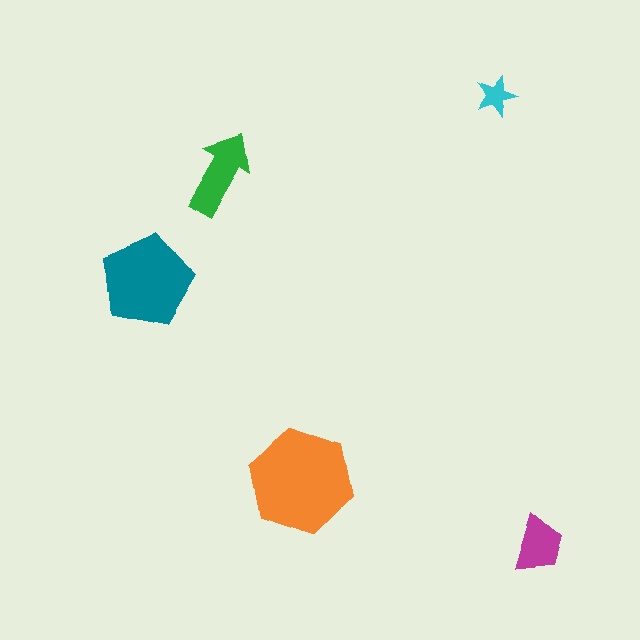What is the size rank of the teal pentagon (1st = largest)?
2nd.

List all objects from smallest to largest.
The cyan star, the magenta trapezoid, the green arrow, the teal pentagon, the orange hexagon.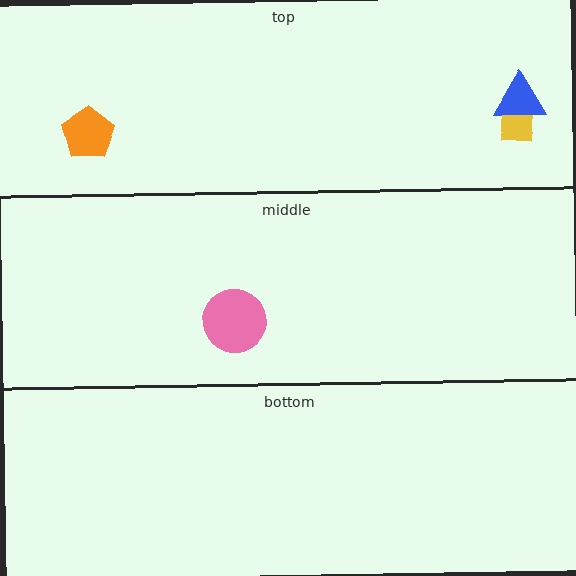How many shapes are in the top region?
3.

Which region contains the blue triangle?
The top region.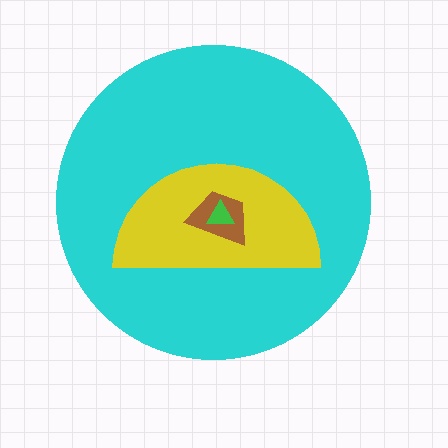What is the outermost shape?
The cyan circle.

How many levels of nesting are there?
4.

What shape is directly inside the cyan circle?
The yellow semicircle.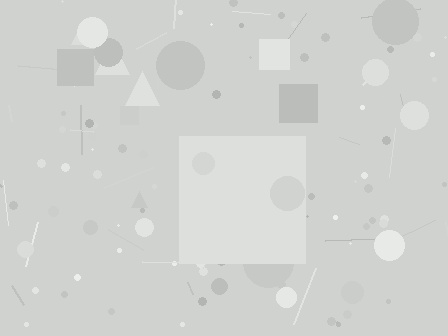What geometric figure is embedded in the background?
A square is embedded in the background.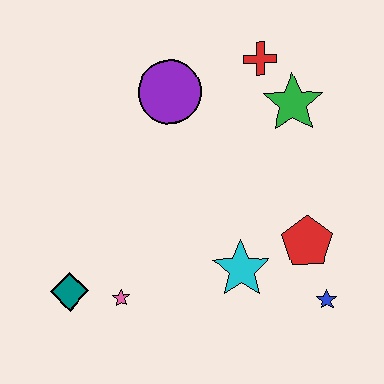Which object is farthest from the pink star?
The red cross is farthest from the pink star.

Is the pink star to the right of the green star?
No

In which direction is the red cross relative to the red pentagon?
The red cross is above the red pentagon.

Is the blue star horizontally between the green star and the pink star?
No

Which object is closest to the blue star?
The red pentagon is closest to the blue star.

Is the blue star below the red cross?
Yes